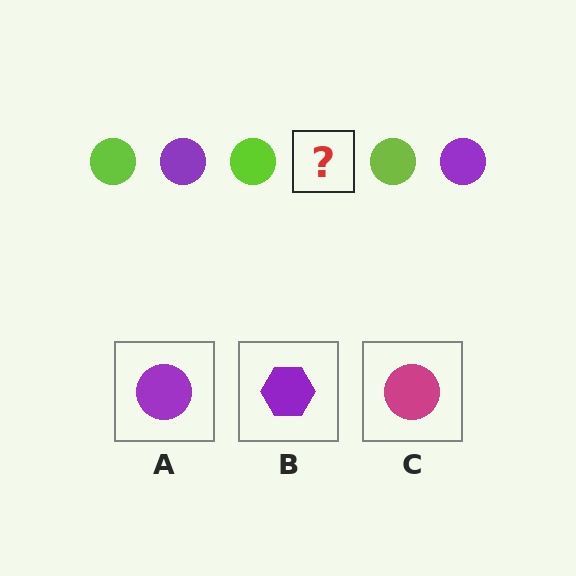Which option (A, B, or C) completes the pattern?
A.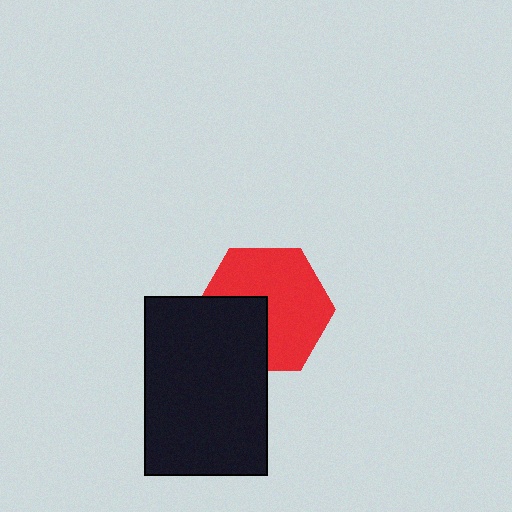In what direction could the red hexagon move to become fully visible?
The red hexagon could move toward the upper-right. That would shift it out from behind the black rectangle entirely.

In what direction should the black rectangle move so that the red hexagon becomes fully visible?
The black rectangle should move toward the lower-left. That is the shortest direction to clear the overlap and leave the red hexagon fully visible.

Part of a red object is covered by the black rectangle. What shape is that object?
It is a hexagon.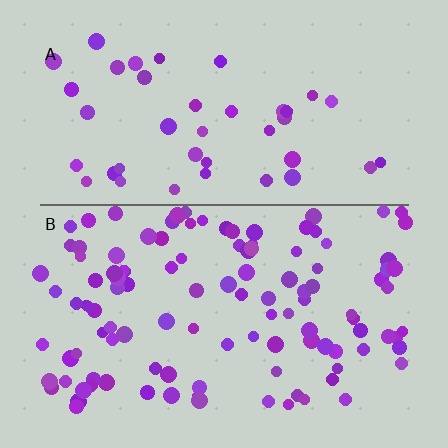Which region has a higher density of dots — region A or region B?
B (the bottom).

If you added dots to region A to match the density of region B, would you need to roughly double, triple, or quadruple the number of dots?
Approximately triple.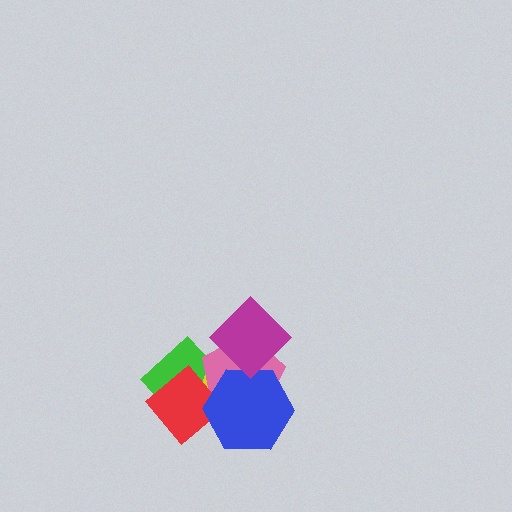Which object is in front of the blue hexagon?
The magenta diamond is in front of the blue hexagon.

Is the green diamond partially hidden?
Yes, it is partially covered by another shape.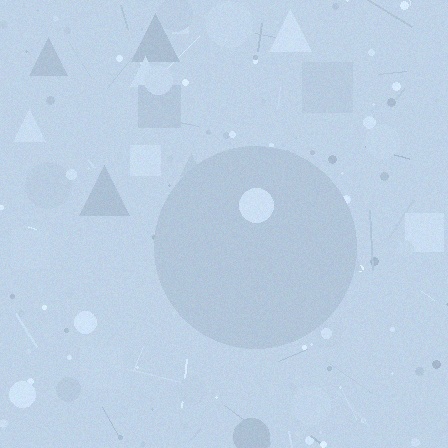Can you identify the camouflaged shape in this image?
The camouflaged shape is a circle.